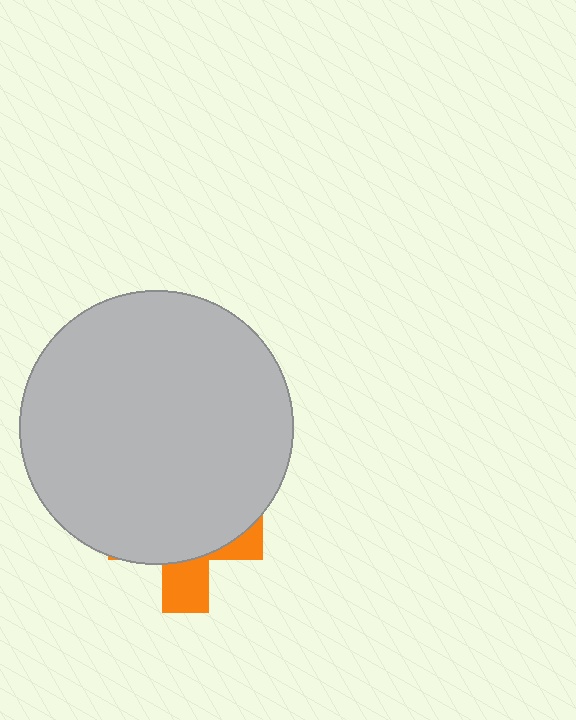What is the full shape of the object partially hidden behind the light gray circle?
The partially hidden object is an orange cross.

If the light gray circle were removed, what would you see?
You would see the complete orange cross.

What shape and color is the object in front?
The object in front is a light gray circle.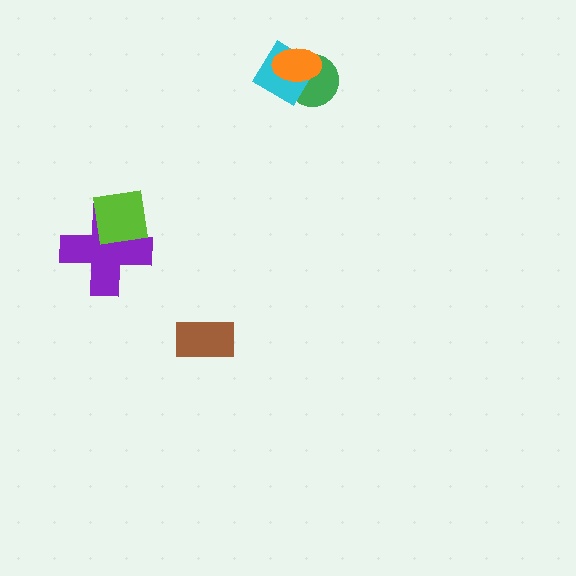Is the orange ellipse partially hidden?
No, no other shape covers it.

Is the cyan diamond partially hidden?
Yes, it is partially covered by another shape.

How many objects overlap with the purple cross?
1 object overlaps with the purple cross.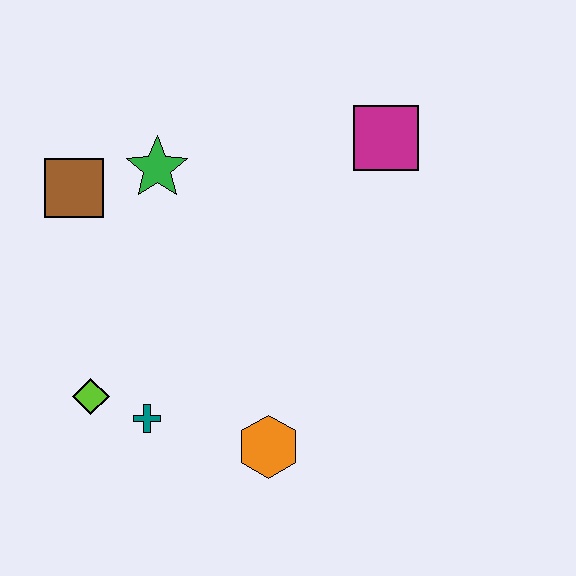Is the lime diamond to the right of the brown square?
Yes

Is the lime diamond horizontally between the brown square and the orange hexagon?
Yes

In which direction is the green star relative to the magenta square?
The green star is to the left of the magenta square.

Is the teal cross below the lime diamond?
Yes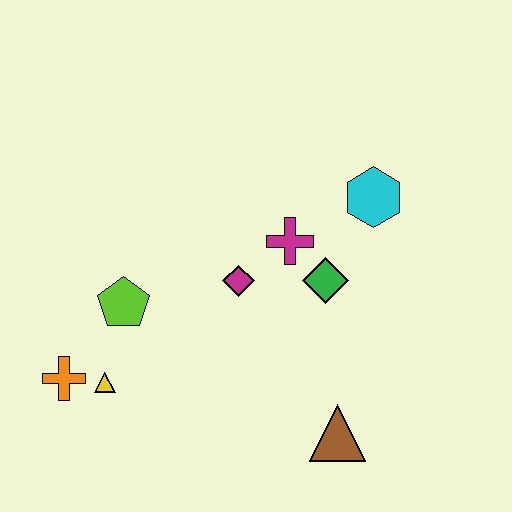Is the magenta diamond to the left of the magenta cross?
Yes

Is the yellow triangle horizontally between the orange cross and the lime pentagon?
Yes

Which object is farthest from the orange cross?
The cyan hexagon is farthest from the orange cross.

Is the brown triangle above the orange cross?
No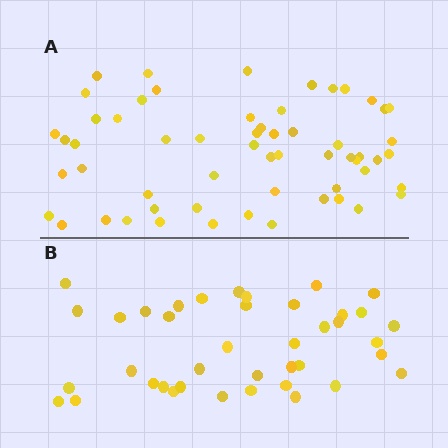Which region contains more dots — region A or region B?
Region A (the top region) has more dots.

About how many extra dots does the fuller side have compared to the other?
Region A has approximately 20 more dots than region B.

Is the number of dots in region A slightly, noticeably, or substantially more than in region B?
Region A has substantially more. The ratio is roughly 1.4 to 1.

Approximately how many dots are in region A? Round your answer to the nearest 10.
About 60 dots. (The exact count is 58, which rounds to 60.)